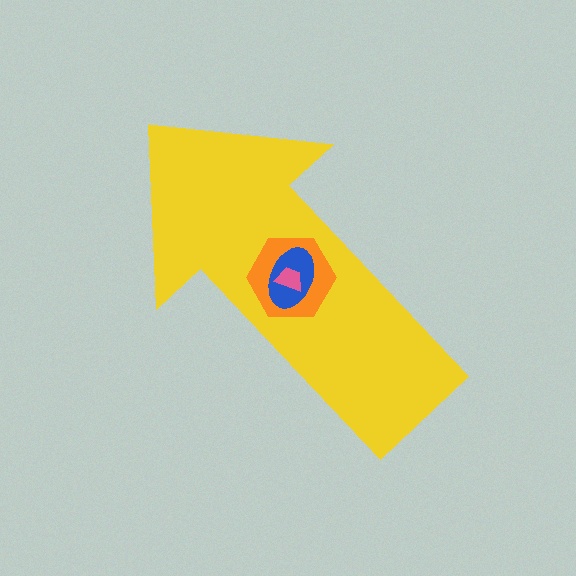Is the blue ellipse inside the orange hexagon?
Yes.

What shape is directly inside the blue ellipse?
The pink trapezoid.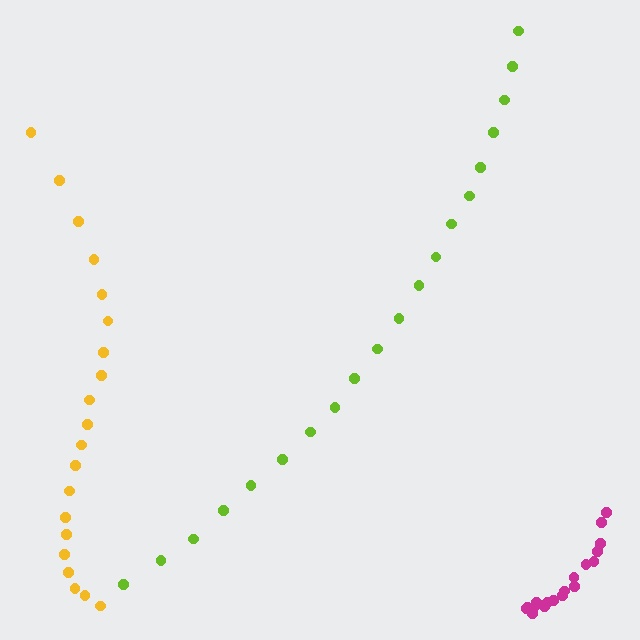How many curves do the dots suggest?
There are 3 distinct paths.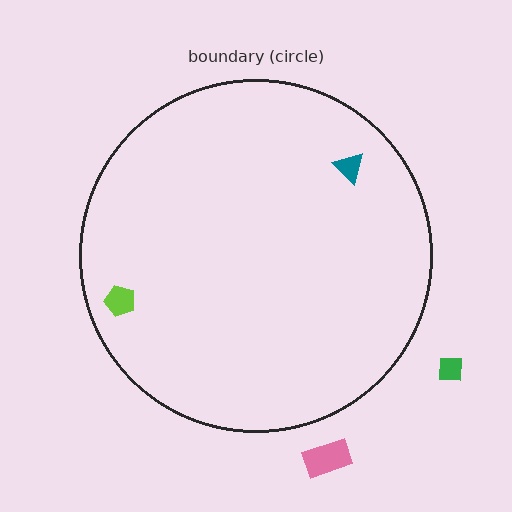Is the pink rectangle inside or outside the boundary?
Outside.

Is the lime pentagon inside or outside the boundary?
Inside.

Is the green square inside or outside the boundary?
Outside.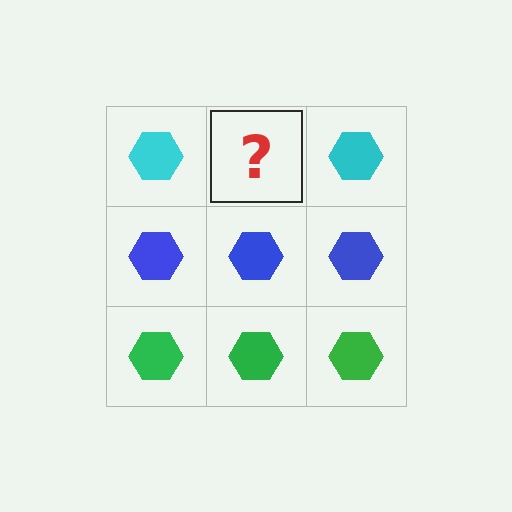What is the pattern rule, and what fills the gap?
The rule is that each row has a consistent color. The gap should be filled with a cyan hexagon.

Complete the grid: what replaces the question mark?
The question mark should be replaced with a cyan hexagon.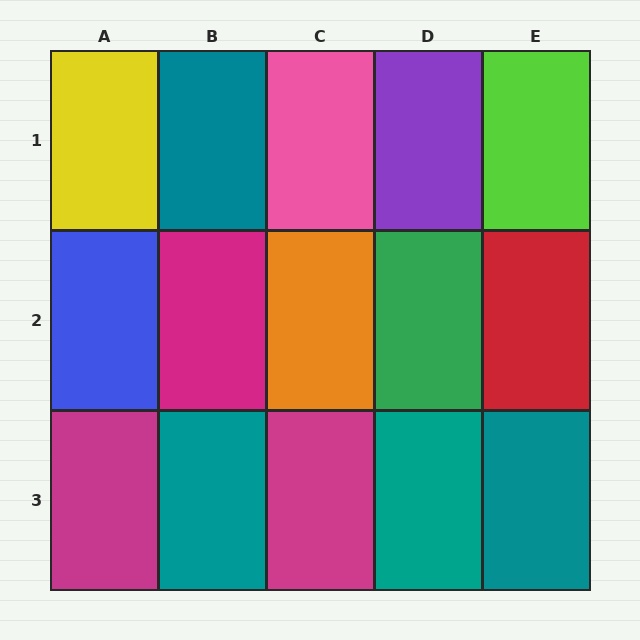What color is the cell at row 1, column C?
Pink.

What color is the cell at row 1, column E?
Lime.